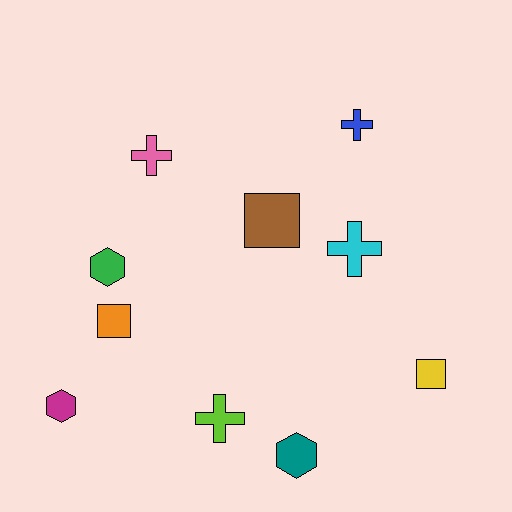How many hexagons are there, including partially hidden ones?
There are 3 hexagons.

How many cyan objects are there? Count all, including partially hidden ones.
There is 1 cyan object.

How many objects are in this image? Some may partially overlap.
There are 10 objects.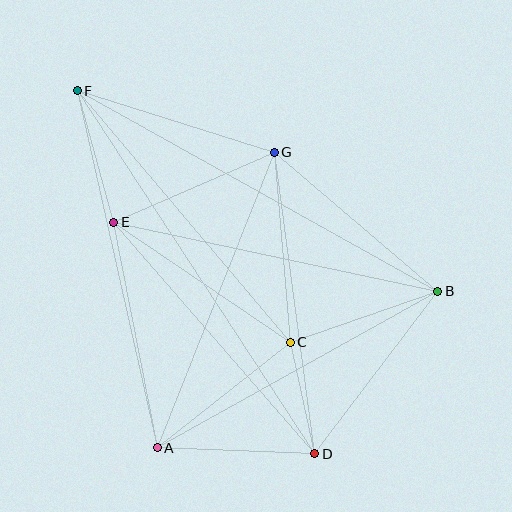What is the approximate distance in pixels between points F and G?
The distance between F and G is approximately 207 pixels.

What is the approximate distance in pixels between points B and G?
The distance between B and G is approximately 214 pixels.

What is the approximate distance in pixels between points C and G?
The distance between C and G is approximately 190 pixels.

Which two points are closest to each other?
Points C and D are closest to each other.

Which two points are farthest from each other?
Points D and F are farthest from each other.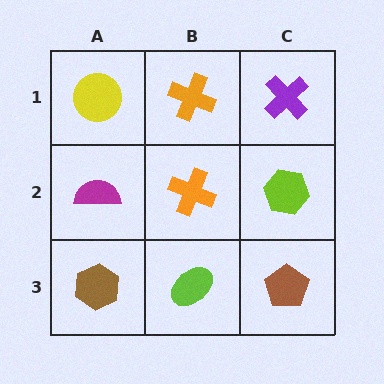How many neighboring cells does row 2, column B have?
4.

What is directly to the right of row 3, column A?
A lime ellipse.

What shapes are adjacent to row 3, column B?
An orange cross (row 2, column B), a brown hexagon (row 3, column A), a brown pentagon (row 3, column C).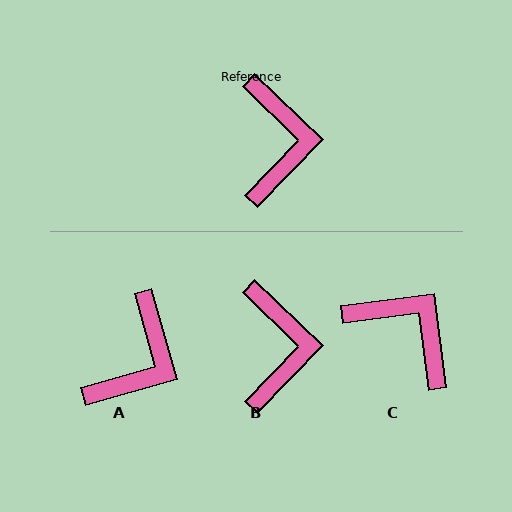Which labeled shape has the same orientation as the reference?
B.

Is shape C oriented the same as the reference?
No, it is off by about 51 degrees.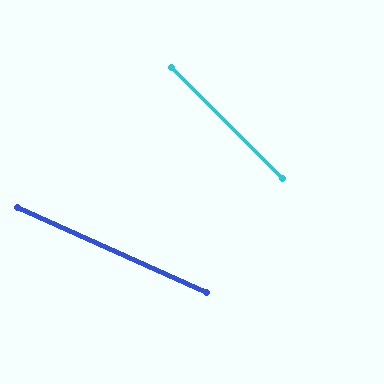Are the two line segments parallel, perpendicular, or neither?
Neither parallel nor perpendicular — they differ by about 21°.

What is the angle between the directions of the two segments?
Approximately 21 degrees.